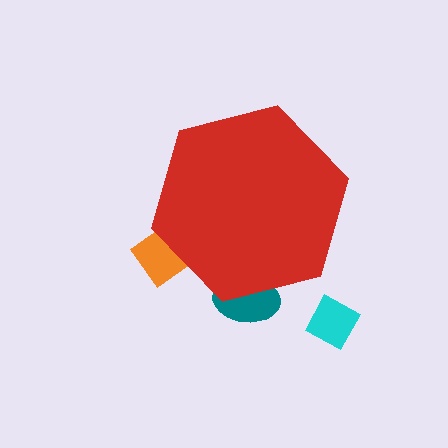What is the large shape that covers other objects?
A red hexagon.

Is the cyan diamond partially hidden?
No, the cyan diamond is fully visible.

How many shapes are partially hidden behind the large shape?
2 shapes are partially hidden.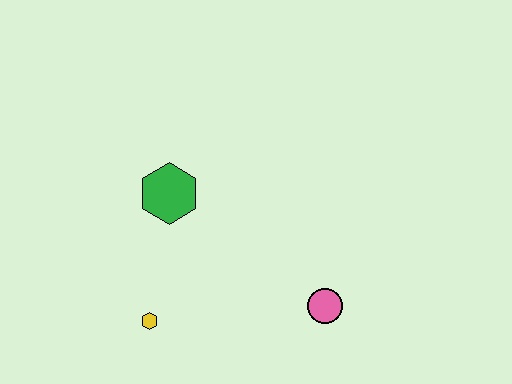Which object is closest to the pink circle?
The yellow hexagon is closest to the pink circle.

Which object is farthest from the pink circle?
The green hexagon is farthest from the pink circle.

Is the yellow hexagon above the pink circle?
No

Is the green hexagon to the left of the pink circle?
Yes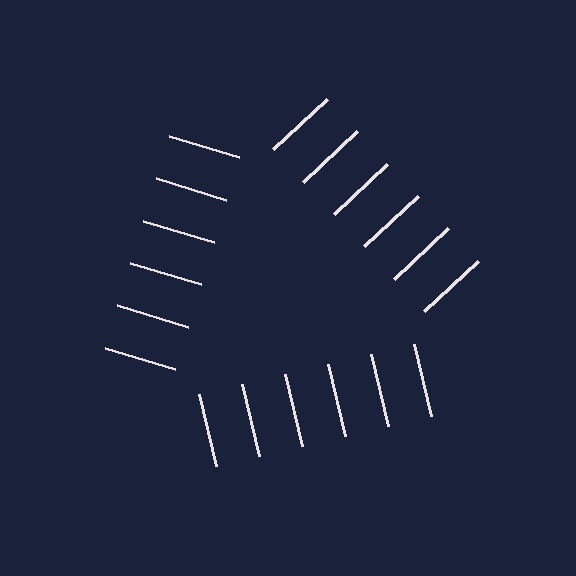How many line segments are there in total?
18 — 6 along each of the 3 edges.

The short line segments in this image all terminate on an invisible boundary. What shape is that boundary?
An illusory triangle — the line segments terminate on its edges but no continuous stroke is drawn.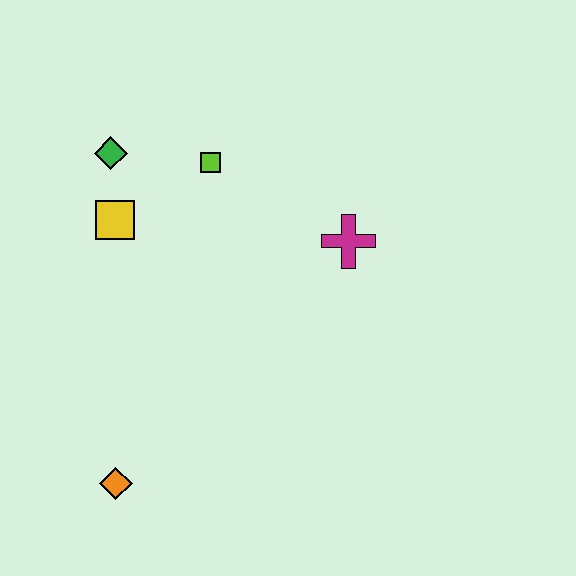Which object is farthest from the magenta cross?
The orange diamond is farthest from the magenta cross.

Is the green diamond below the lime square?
No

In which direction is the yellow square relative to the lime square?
The yellow square is to the left of the lime square.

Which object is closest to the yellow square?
The green diamond is closest to the yellow square.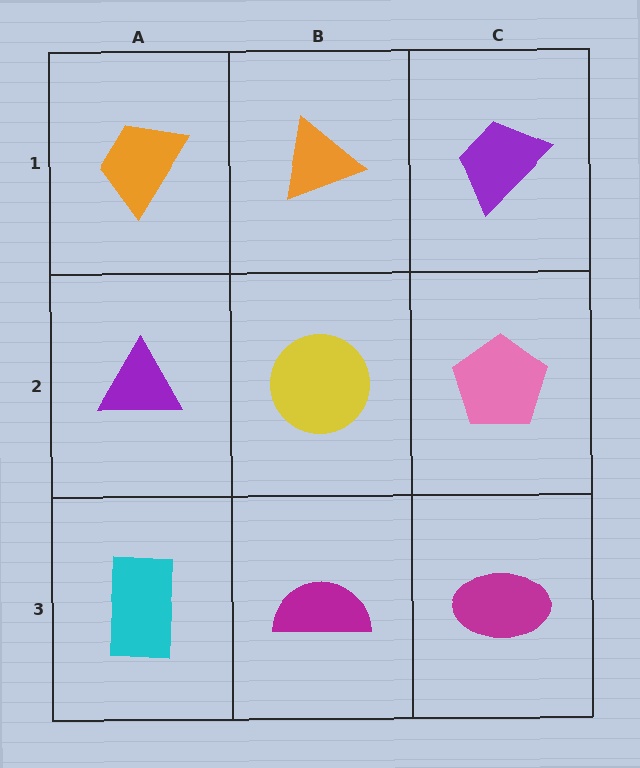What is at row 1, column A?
An orange trapezoid.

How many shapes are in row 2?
3 shapes.